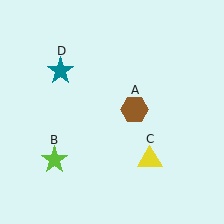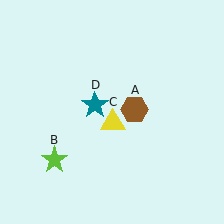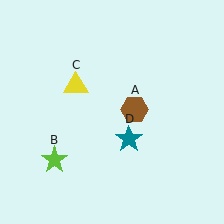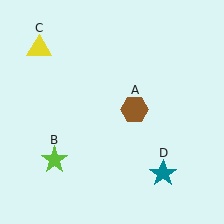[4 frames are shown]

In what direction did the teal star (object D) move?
The teal star (object D) moved down and to the right.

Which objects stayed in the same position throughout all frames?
Brown hexagon (object A) and lime star (object B) remained stationary.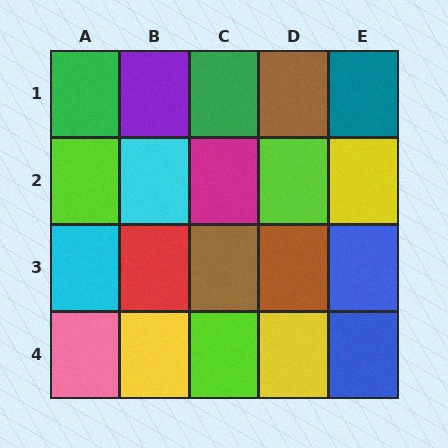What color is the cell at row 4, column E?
Blue.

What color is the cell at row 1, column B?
Purple.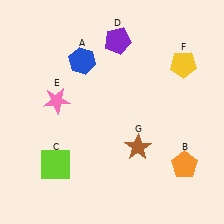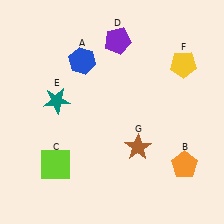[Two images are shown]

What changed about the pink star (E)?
In Image 1, E is pink. In Image 2, it changed to teal.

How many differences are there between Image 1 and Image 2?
There is 1 difference between the two images.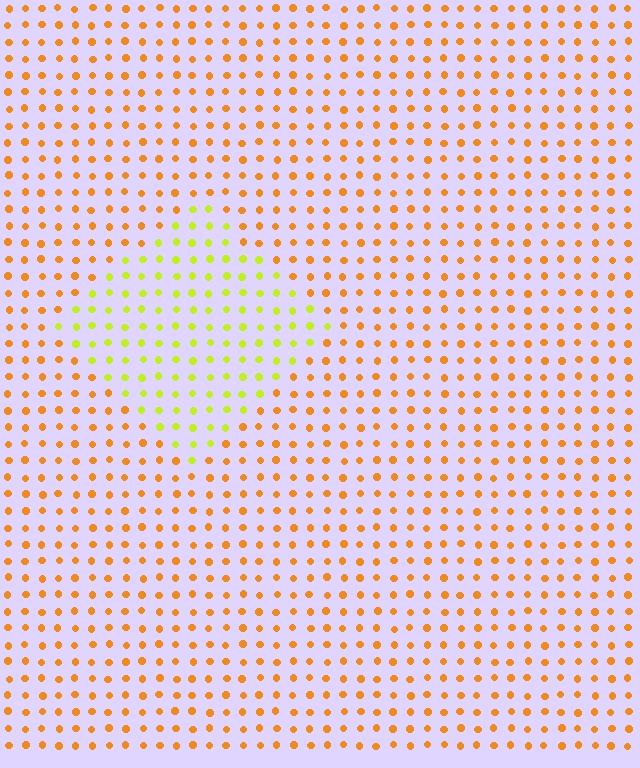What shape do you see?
I see a diamond.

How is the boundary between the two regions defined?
The boundary is defined purely by a slight shift in hue (about 43 degrees). Spacing, size, and orientation are identical on both sides.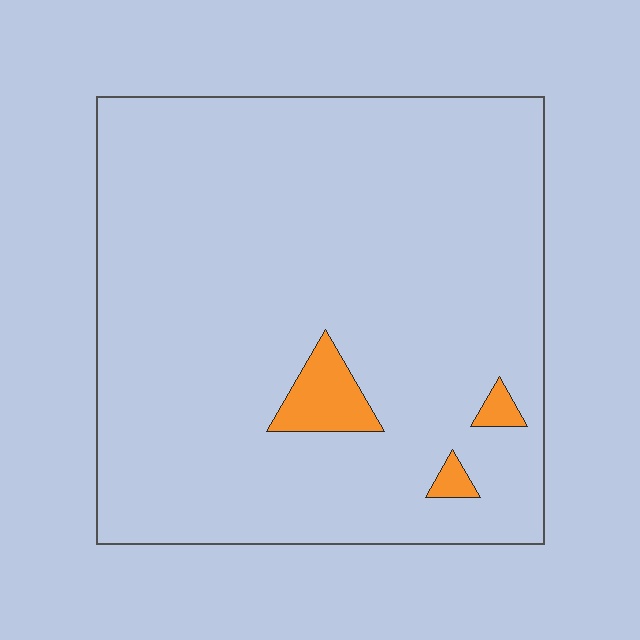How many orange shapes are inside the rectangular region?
3.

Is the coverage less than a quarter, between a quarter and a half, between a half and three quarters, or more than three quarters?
Less than a quarter.